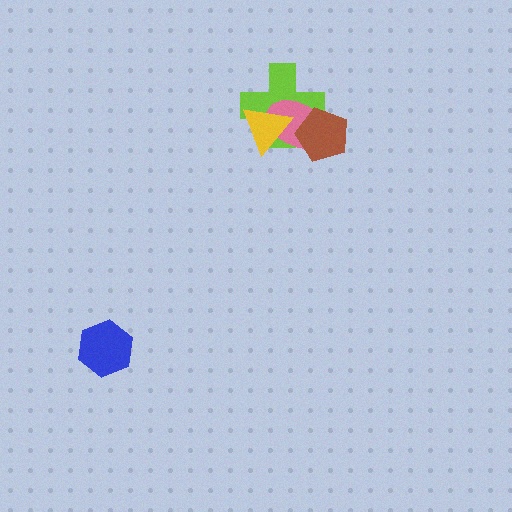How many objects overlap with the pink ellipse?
3 objects overlap with the pink ellipse.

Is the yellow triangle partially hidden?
No, no other shape covers it.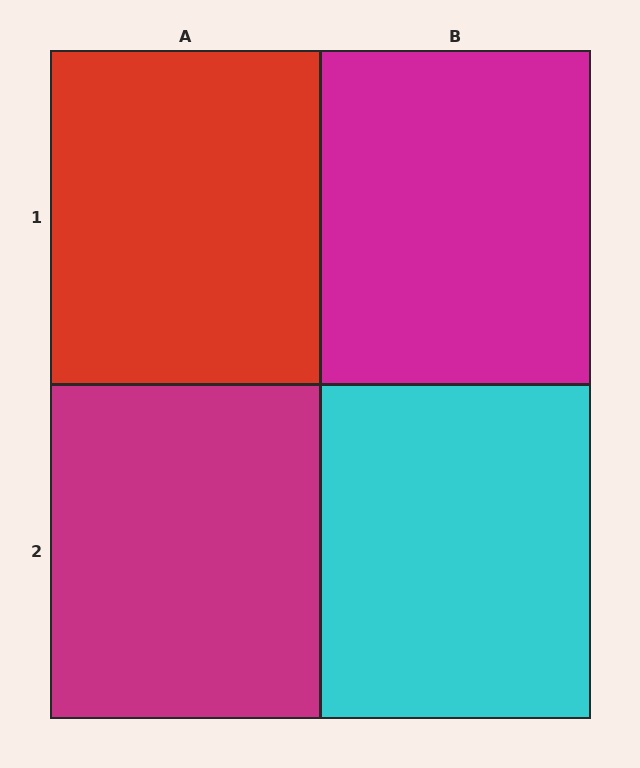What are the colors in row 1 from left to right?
Red, magenta.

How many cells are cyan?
1 cell is cyan.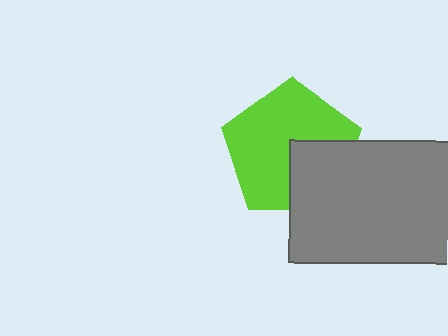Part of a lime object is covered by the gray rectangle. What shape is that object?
It is a pentagon.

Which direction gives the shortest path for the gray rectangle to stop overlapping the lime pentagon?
Moving toward the lower-right gives the shortest separation.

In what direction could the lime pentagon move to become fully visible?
The lime pentagon could move toward the upper-left. That would shift it out from behind the gray rectangle entirely.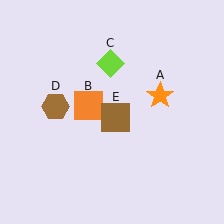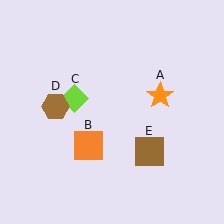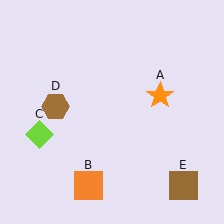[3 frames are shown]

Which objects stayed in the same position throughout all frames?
Orange star (object A) and brown hexagon (object D) remained stationary.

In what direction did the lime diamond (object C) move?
The lime diamond (object C) moved down and to the left.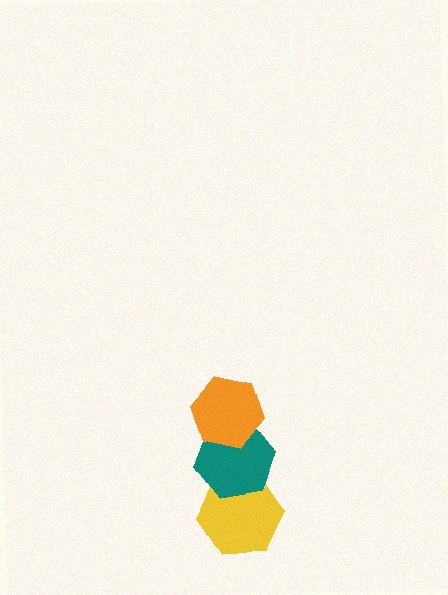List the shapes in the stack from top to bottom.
From top to bottom: the orange hexagon, the teal hexagon, the yellow hexagon.